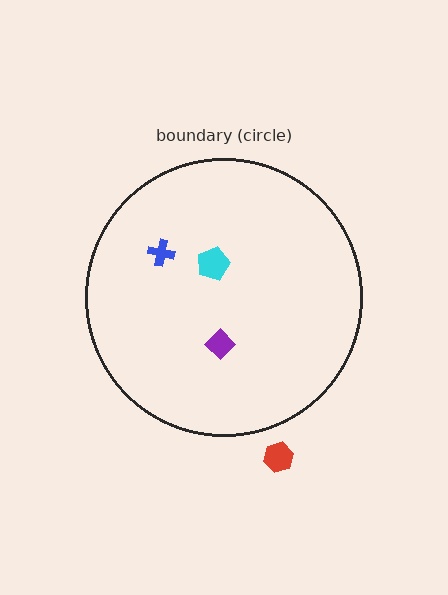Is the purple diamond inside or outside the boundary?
Inside.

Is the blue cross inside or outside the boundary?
Inside.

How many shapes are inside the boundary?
3 inside, 1 outside.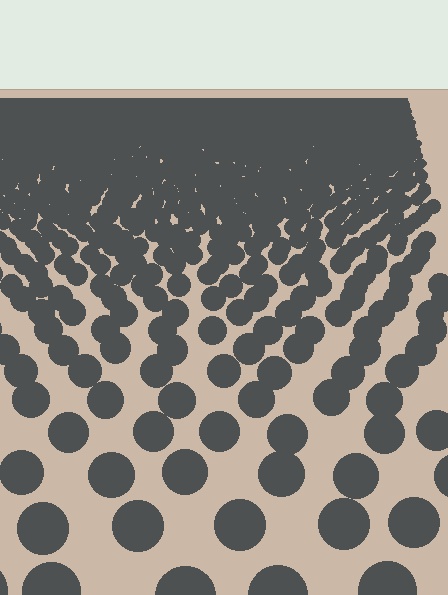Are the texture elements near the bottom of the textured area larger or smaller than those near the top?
Larger. Near the bottom, elements are closer to the viewer and appear at a bigger on-screen size.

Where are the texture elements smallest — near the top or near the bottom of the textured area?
Near the top.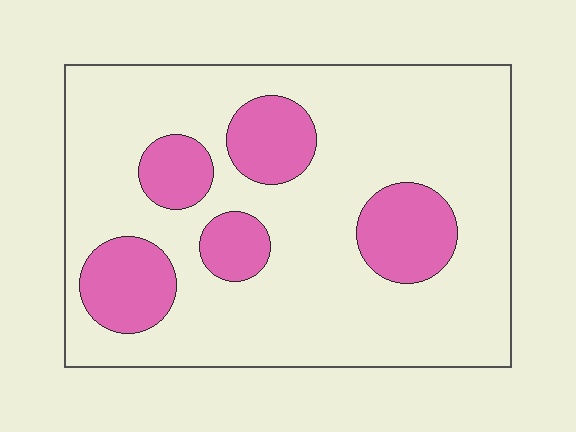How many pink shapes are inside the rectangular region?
5.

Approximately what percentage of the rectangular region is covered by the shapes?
Approximately 20%.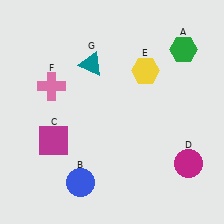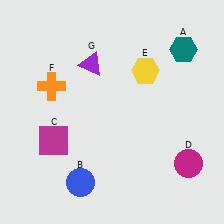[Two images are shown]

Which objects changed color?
A changed from green to teal. F changed from pink to orange. G changed from teal to purple.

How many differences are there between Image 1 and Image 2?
There are 3 differences between the two images.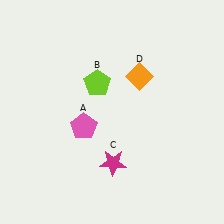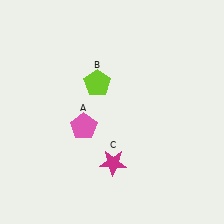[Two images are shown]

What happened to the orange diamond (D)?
The orange diamond (D) was removed in Image 2. It was in the top-right area of Image 1.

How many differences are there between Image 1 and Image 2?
There is 1 difference between the two images.